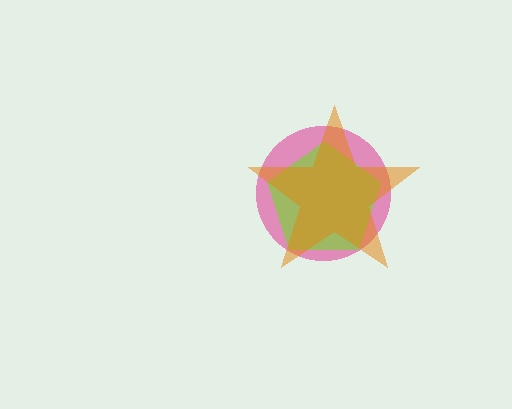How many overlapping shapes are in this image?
There are 3 overlapping shapes in the image.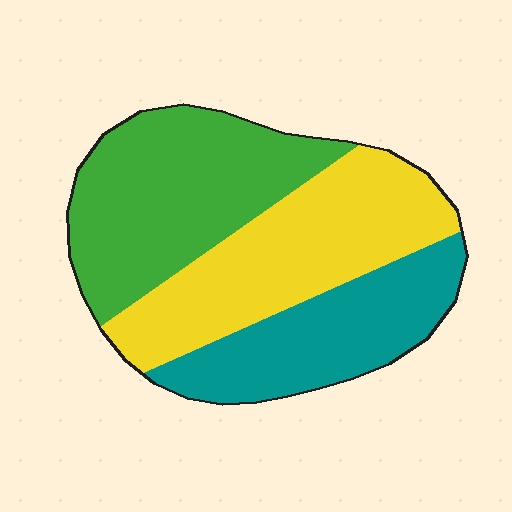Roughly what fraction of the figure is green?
Green covers about 35% of the figure.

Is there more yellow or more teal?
Yellow.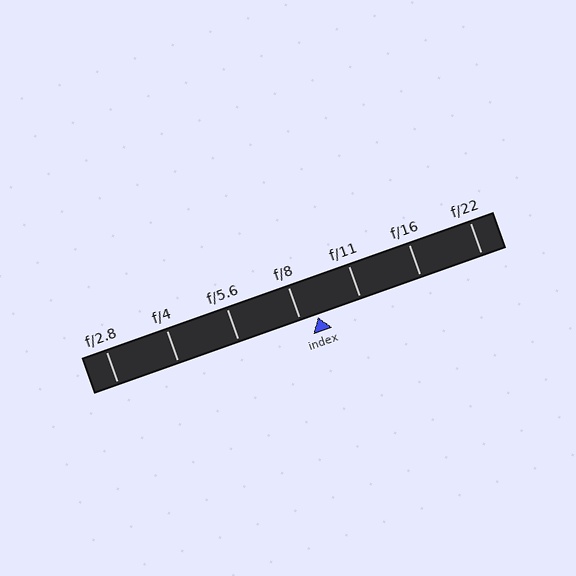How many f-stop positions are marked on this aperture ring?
There are 7 f-stop positions marked.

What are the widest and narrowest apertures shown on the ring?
The widest aperture shown is f/2.8 and the narrowest is f/22.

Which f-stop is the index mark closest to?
The index mark is closest to f/8.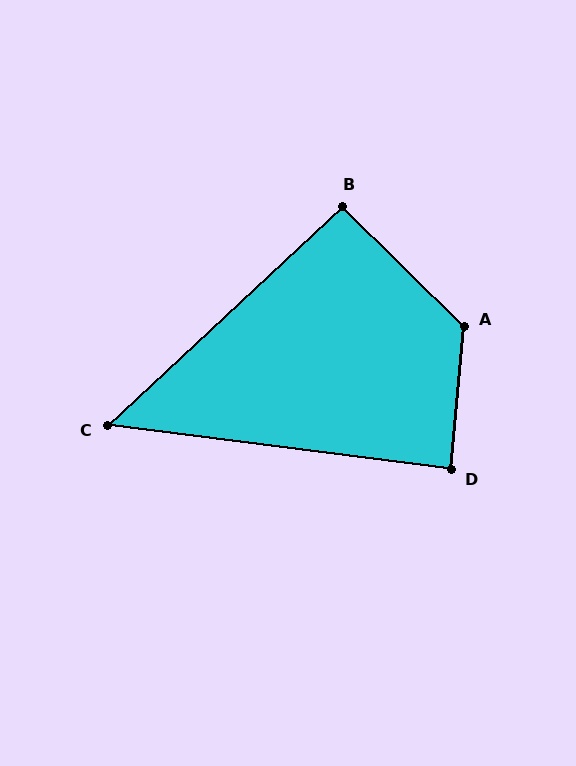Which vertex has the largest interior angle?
A, at approximately 130 degrees.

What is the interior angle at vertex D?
Approximately 88 degrees (approximately right).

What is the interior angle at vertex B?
Approximately 92 degrees (approximately right).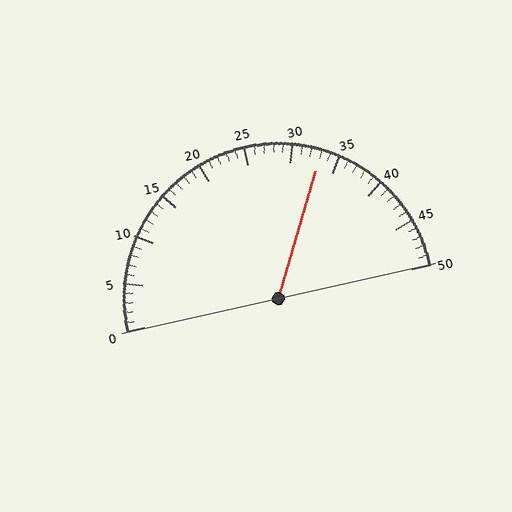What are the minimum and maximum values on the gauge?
The gauge ranges from 0 to 50.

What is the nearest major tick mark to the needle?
The nearest major tick mark is 35.